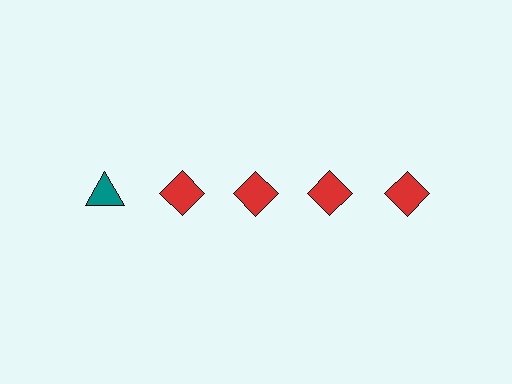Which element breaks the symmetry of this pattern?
The teal triangle in the top row, leftmost column breaks the symmetry. All other shapes are red diamonds.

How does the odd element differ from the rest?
It differs in both color (teal instead of red) and shape (triangle instead of diamond).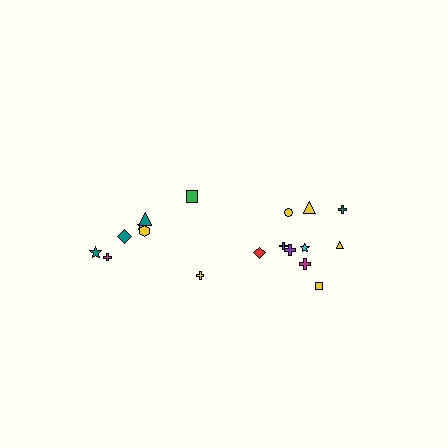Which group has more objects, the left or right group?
The right group.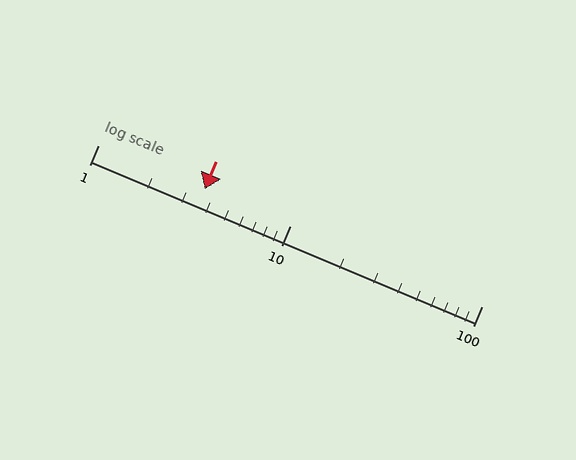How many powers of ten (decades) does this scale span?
The scale spans 2 decades, from 1 to 100.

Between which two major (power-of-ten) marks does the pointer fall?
The pointer is between 1 and 10.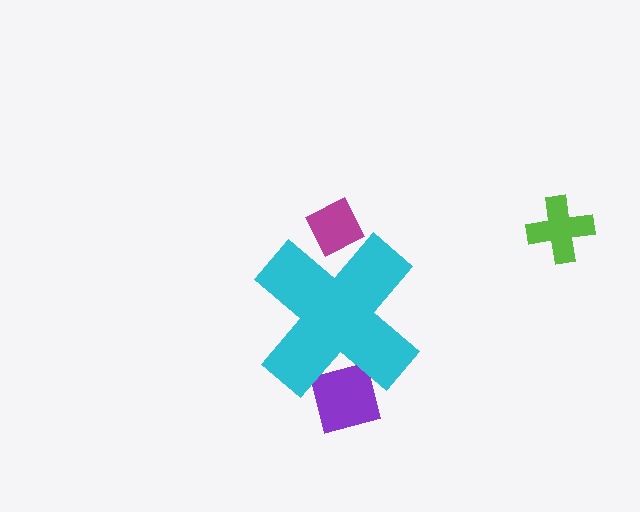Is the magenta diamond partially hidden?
Yes, the magenta diamond is partially hidden behind the cyan cross.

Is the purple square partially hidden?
Yes, the purple square is partially hidden behind the cyan cross.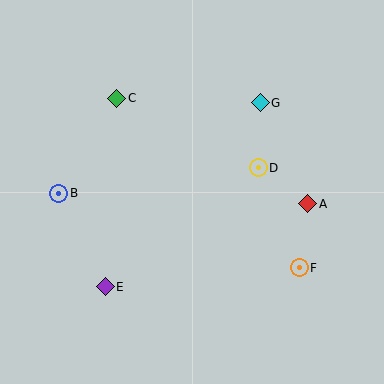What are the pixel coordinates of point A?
Point A is at (308, 204).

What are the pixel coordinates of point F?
Point F is at (299, 268).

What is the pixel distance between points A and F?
The distance between A and F is 64 pixels.